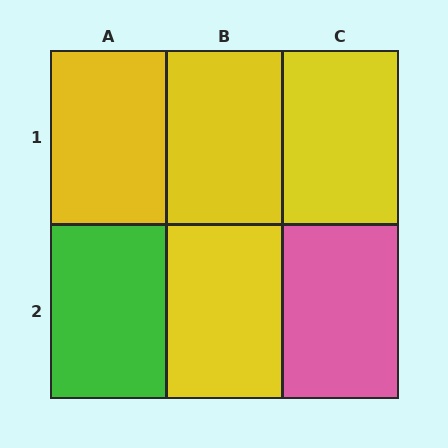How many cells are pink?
1 cell is pink.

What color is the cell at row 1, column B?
Yellow.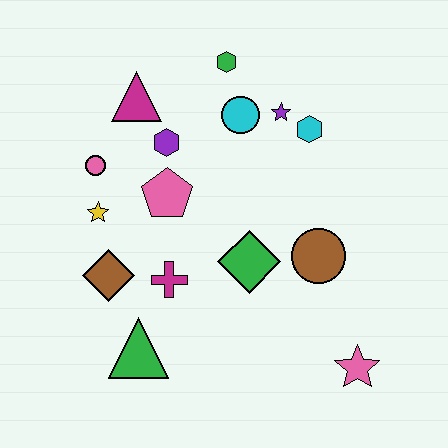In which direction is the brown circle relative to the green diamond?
The brown circle is to the right of the green diamond.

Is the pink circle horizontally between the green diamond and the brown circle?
No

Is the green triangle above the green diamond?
No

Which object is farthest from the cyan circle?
The pink star is farthest from the cyan circle.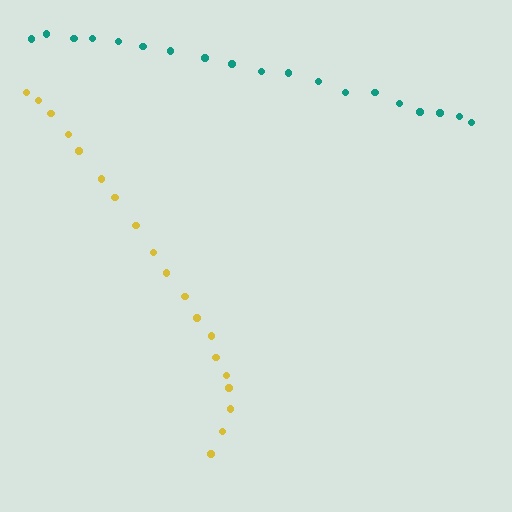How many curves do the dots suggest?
There are 2 distinct paths.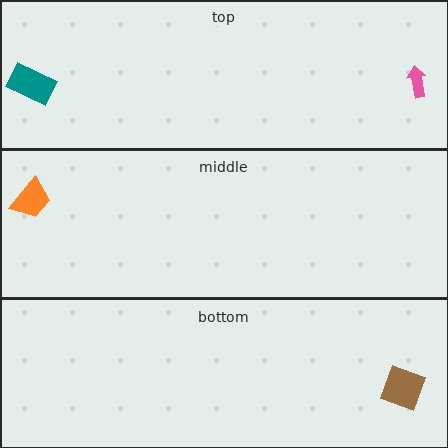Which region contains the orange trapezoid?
The middle region.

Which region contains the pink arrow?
The top region.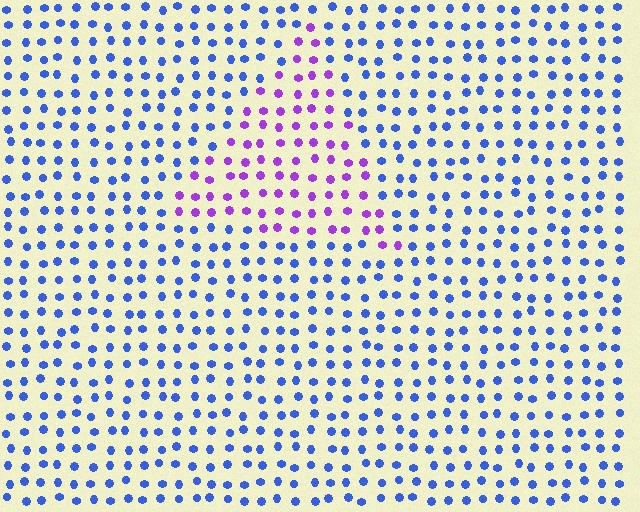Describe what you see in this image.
The image is filled with small blue elements in a uniform arrangement. A triangle-shaped region is visible where the elements are tinted to a slightly different hue, forming a subtle color boundary.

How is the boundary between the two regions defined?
The boundary is defined purely by a slight shift in hue (about 54 degrees). Spacing, size, and orientation are identical on both sides.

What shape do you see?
I see a triangle.